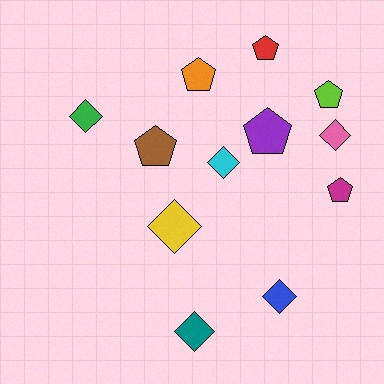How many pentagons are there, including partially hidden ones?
There are 6 pentagons.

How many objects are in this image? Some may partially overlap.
There are 12 objects.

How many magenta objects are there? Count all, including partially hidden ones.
There is 1 magenta object.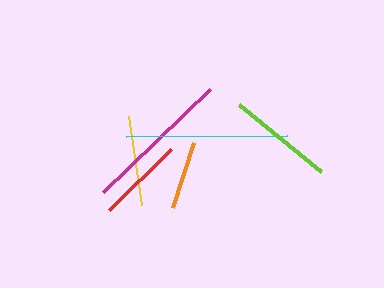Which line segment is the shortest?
The orange line is the shortest at approximately 68 pixels.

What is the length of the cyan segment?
The cyan segment is approximately 161 pixels long.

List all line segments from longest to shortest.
From longest to shortest: cyan, magenta, lime, yellow, red, orange.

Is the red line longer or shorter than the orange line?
The red line is longer than the orange line.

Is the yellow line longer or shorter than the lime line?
The lime line is longer than the yellow line.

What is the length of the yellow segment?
The yellow segment is approximately 90 pixels long.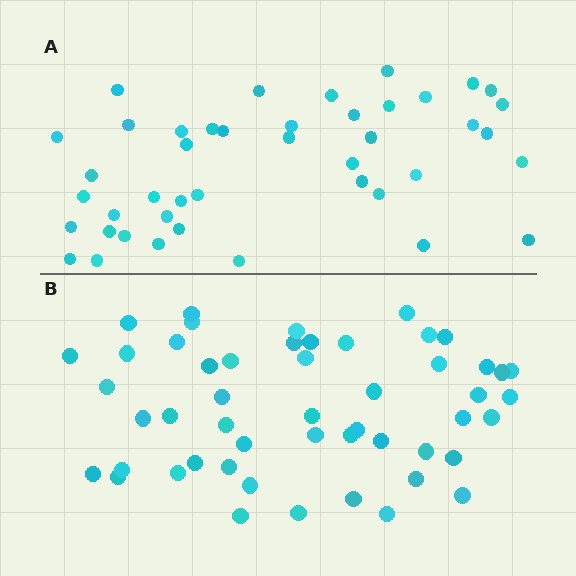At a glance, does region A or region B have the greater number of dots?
Region B (the bottom region) has more dots.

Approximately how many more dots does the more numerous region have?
Region B has roughly 8 or so more dots than region A.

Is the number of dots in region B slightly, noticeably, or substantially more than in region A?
Region B has only slightly more — the two regions are fairly close. The ratio is roughly 1.2 to 1.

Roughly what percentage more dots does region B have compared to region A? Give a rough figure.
About 20% more.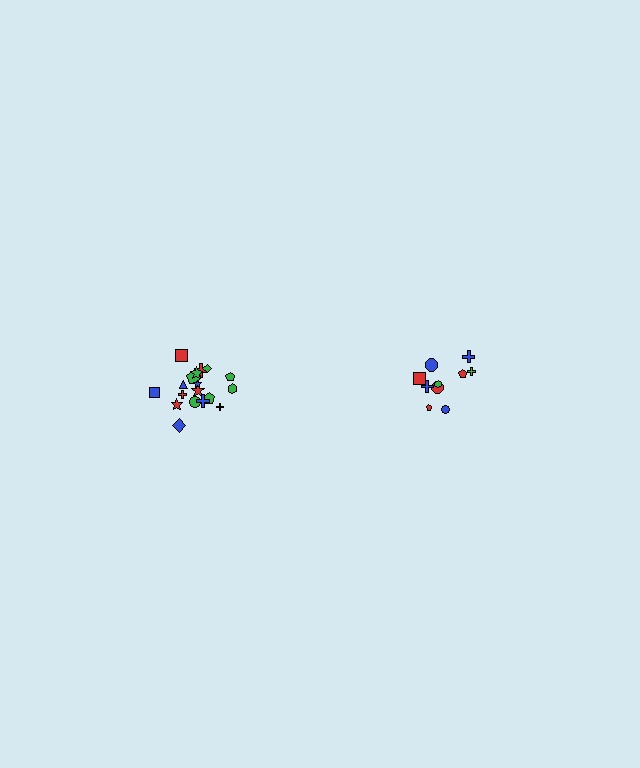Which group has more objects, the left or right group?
The left group.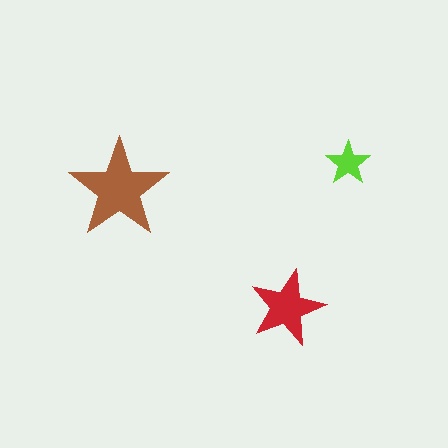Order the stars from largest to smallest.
the brown one, the red one, the lime one.